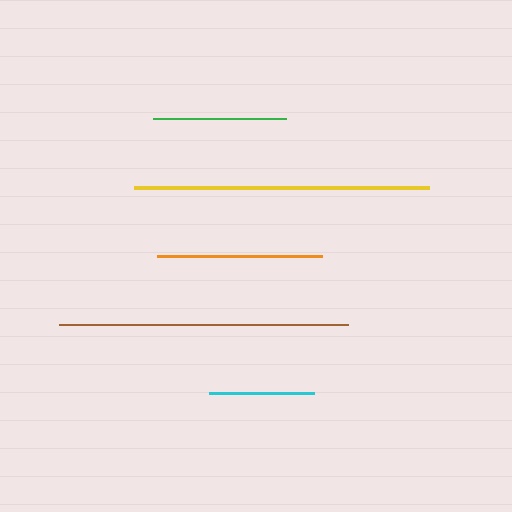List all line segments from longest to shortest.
From longest to shortest: yellow, brown, orange, green, cyan.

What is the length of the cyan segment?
The cyan segment is approximately 105 pixels long.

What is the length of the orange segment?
The orange segment is approximately 164 pixels long.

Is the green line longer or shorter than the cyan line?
The green line is longer than the cyan line.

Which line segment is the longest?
The yellow line is the longest at approximately 295 pixels.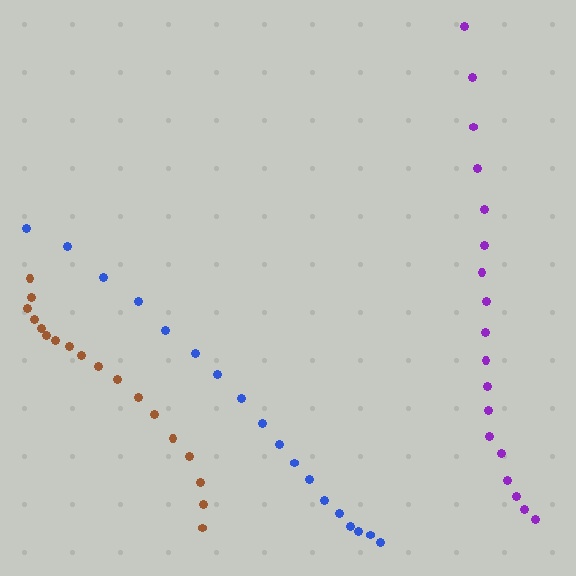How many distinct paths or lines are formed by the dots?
There are 3 distinct paths.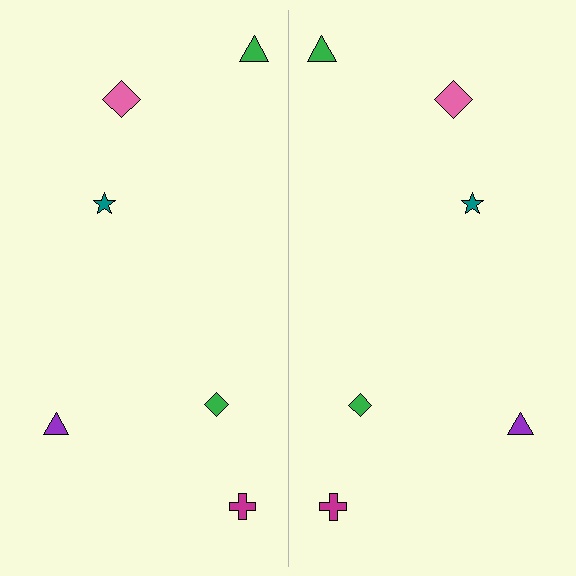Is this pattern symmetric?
Yes, this pattern has bilateral (reflection) symmetry.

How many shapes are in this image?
There are 12 shapes in this image.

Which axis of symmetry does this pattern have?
The pattern has a vertical axis of symmetry running through the center of the image.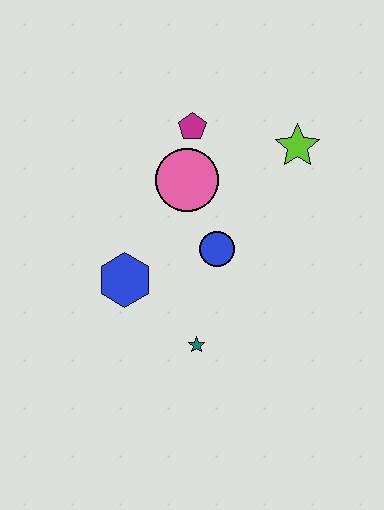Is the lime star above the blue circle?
Yes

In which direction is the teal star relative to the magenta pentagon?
The teal star is below the magenta pentagon.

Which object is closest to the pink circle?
The magenta pentagon is closest to the pink circle.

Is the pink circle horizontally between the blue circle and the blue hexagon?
Yes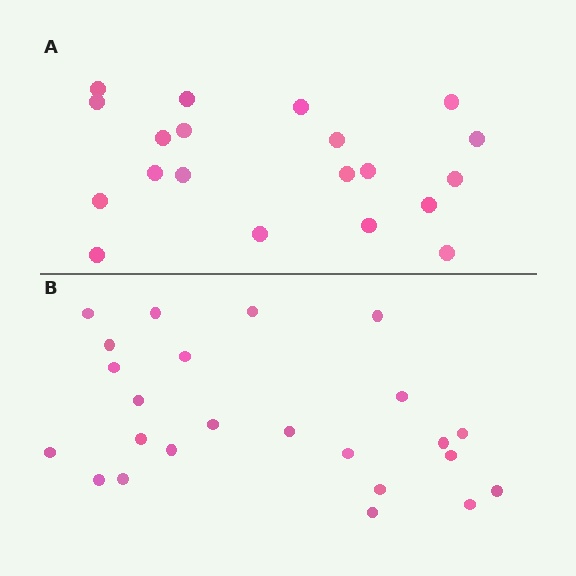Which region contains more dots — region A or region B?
Region B (the bottom region) has more dots.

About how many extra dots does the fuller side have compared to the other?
Region B has about 4 more dots than region A.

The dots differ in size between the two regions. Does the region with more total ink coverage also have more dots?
No. Region A has more total ink coverage because its dots are larger, but region B actually contains more individual dots. Total area can be misleading — the number of items is what matters here.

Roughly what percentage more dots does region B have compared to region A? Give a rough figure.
About 20% more.